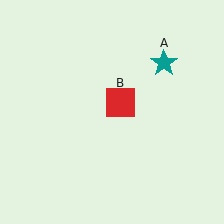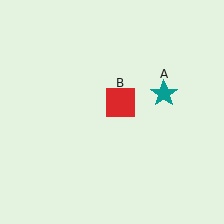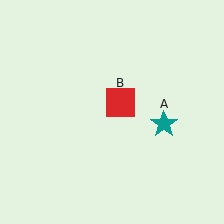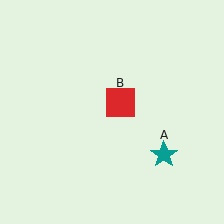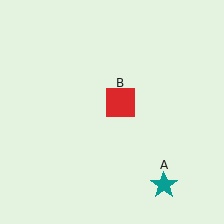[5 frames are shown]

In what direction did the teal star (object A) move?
The teal star (object A) moved down.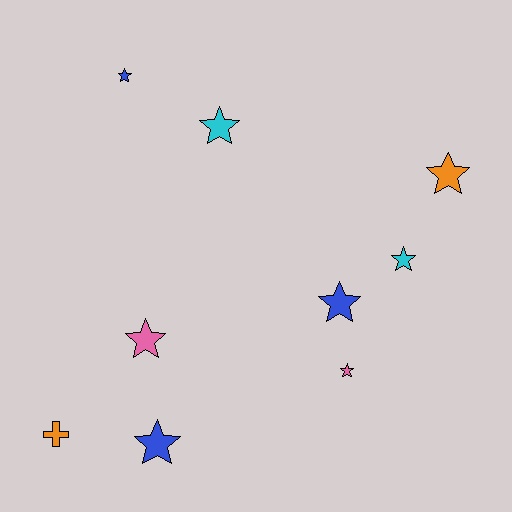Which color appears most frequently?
Blue, with 3 objects.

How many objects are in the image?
There are 9 objects.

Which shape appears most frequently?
Star, with 8 objects.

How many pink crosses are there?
There are no pink crosses.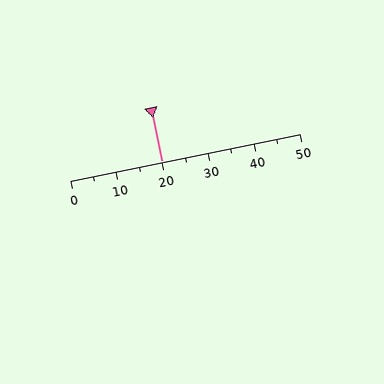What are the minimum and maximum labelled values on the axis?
The axis runs from 0 to 50.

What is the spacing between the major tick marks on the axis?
The major ticks are spaced 10 apart.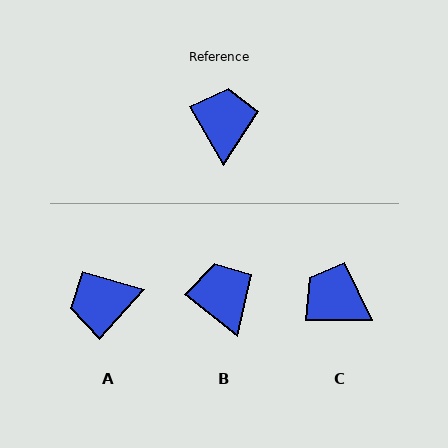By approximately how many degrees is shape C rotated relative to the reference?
Approximately 59 degrees counter-clockwise.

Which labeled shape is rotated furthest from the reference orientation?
A, about 108 degrees away.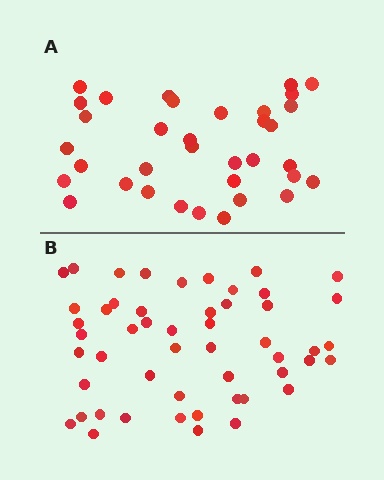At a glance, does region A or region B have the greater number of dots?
Region B (the bottom region) has more dots.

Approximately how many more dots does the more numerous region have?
Region B has approximately 15 more dots than region A.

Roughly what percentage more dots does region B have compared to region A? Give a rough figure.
About 45% more.